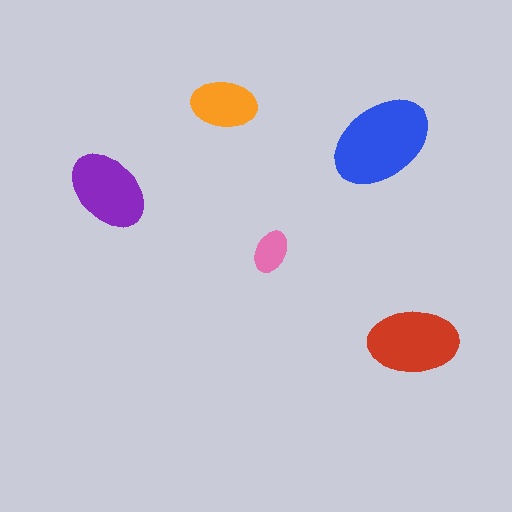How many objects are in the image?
There are 5 objects in the image.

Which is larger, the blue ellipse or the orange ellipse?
The blue one.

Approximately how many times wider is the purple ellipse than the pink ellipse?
About 2 times wider.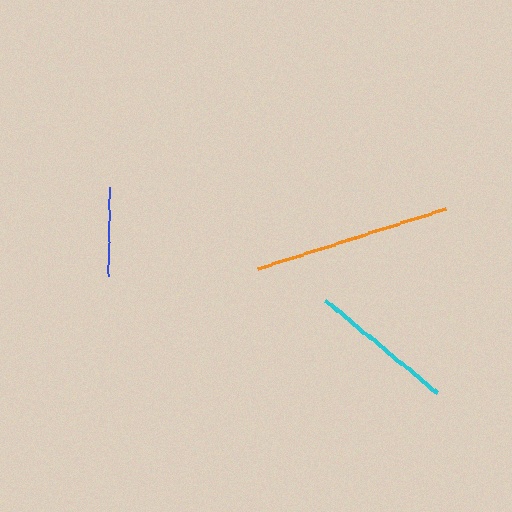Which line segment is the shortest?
The blue line is the shortest at approximately 89 pixels.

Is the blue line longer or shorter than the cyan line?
The cyan line is longer than the blue line.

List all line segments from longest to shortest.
From longest to shortest: orange, cyan, blue.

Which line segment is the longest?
The orange line is the longest at approximately 196 pixels.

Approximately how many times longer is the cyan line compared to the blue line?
The cyan line is approximately 1.6 times the length of the blue line.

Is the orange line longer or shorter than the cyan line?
The orange line is longer than the cyan line.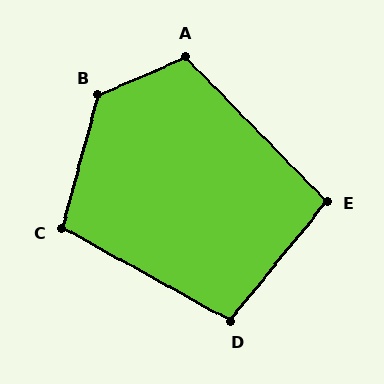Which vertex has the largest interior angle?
B, at approximately 128 degrees.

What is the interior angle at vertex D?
Approximately 100 degrees (obtuse).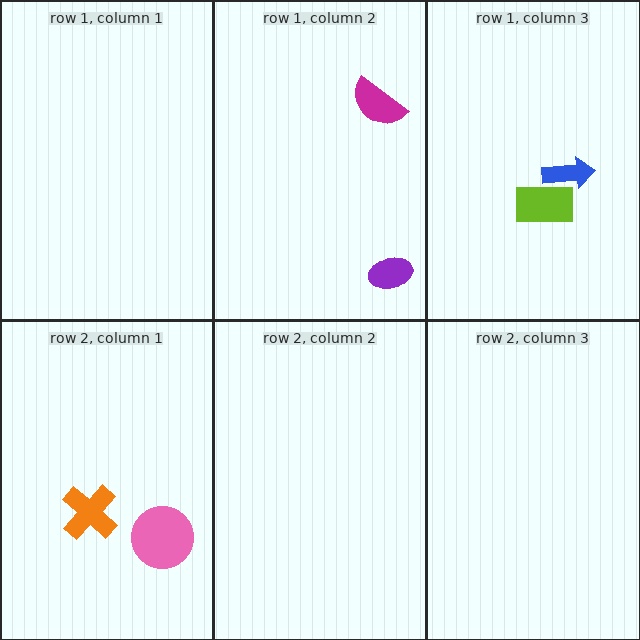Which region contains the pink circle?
The row 2, column 1 region.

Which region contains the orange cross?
The row 2, column 1 region.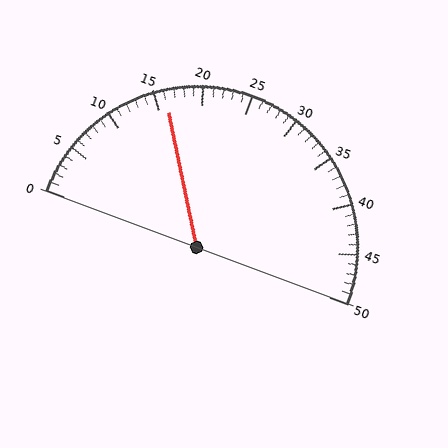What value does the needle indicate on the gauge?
The needle indicates approximately 16.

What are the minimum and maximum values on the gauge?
The gauge ranges from 0 to 50.